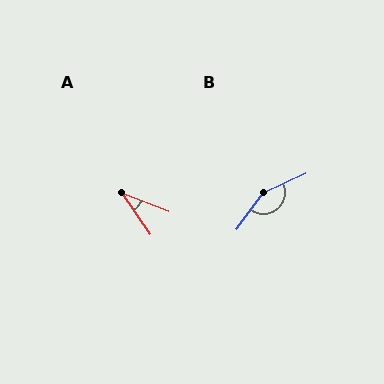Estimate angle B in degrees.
Approximately 151 degrees.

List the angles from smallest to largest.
A (34°), B (151°).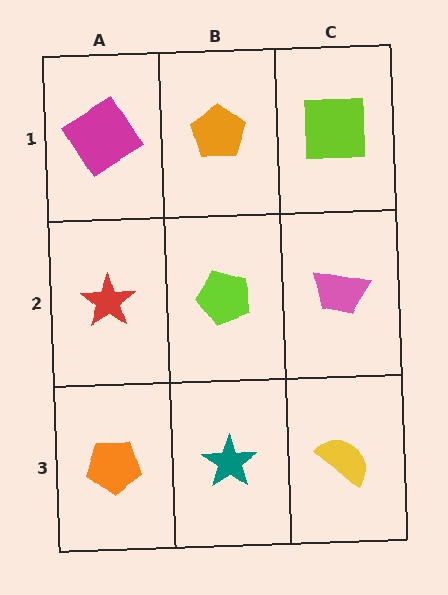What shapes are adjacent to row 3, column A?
A red star (row 2, column A), a teal star (row 3, column B).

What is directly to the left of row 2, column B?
A red star.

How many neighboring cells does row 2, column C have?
3.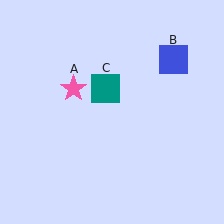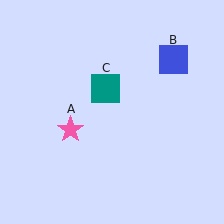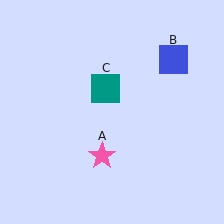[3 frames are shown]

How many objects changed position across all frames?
1 object changed position: pink star (object A).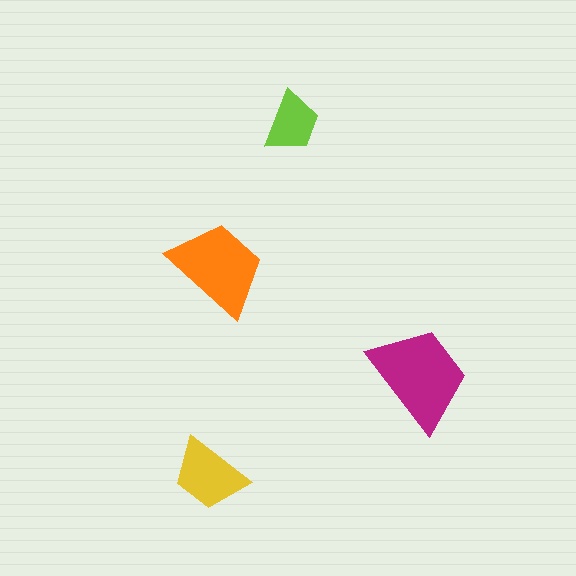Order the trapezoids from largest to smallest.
the magenta one, the orange one, the yellow one, the lime one.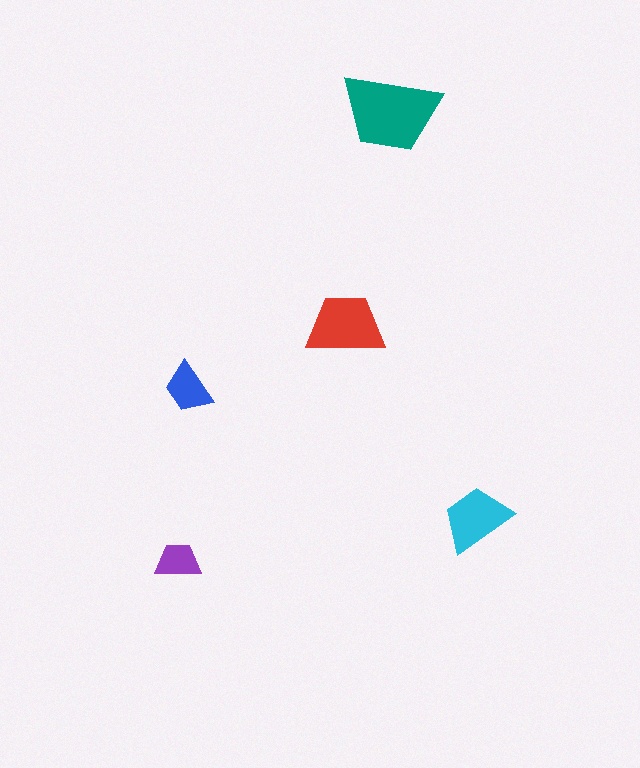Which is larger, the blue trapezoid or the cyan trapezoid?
The cyan one.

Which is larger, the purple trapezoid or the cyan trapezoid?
The cyan one.